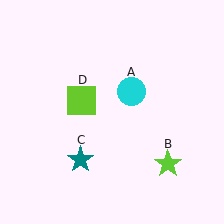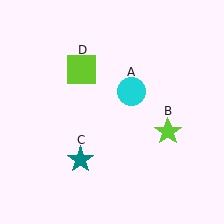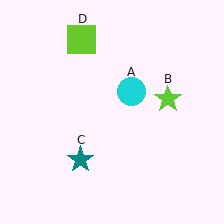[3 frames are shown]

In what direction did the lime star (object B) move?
The lime star (object B) moved up.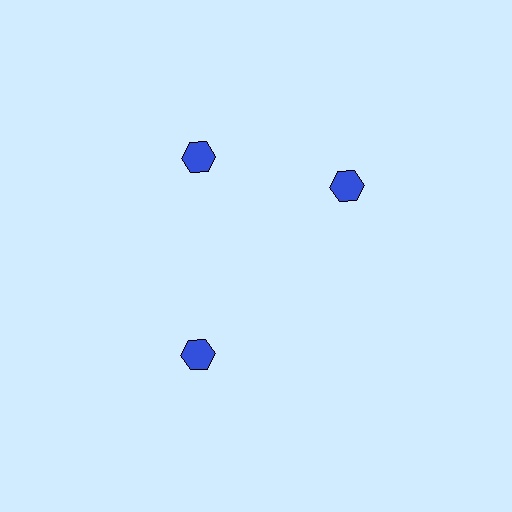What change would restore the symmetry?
The symmetry would be restored by rotating it back into even spacing with its neighbors so that all 3 hexagons sit at equal angles and equal distance from the center.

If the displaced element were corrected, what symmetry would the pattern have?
It would have 3-fold rotational symmetry — the pattern would map onto itself every 120 degrees.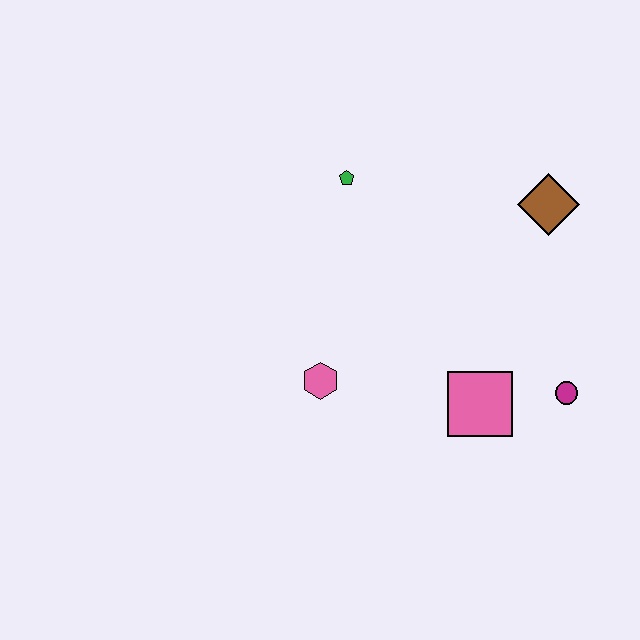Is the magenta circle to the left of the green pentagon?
No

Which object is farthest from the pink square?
The green pentagon is farthest from the pink square.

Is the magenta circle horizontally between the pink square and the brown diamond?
No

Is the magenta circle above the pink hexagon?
No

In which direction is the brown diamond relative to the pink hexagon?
The brown diamond is to the right of the pink hexagon.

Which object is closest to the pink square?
The magenta circle is closest to the pink square.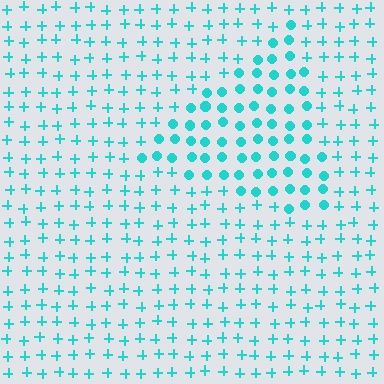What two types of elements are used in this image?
The image uses circles inside the triangle region and plus signs outside it.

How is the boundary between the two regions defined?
The boundary is defined by a change in element shape: circles inside vs. plus signs outside. All elements share the same color and spacing.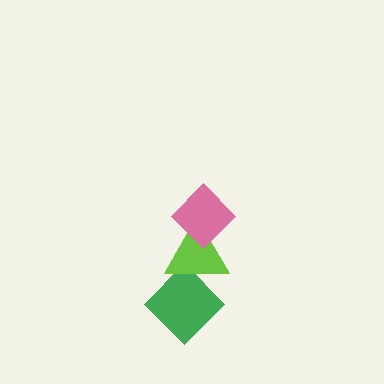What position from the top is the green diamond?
The green diamond is 3rd from the top.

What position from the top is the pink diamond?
The pink diamond is 1st from the top.